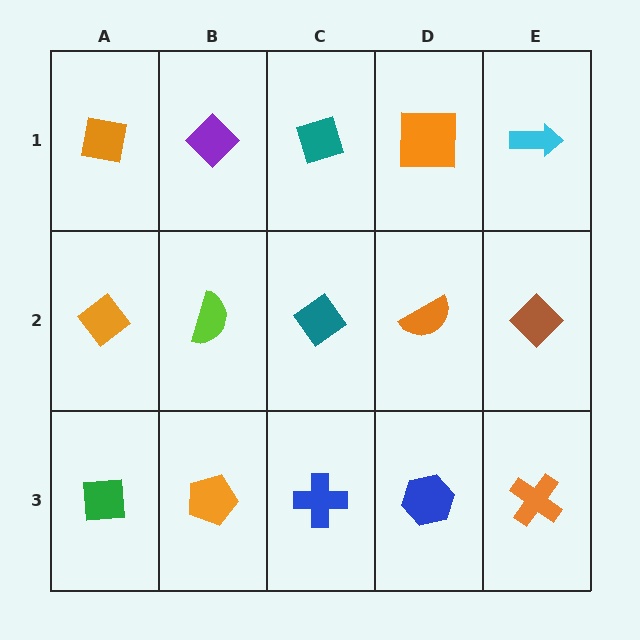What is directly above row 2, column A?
An orange square.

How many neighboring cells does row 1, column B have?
3.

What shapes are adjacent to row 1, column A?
An orange diamond (row 2, column A), a purple diamond (row 1, column B).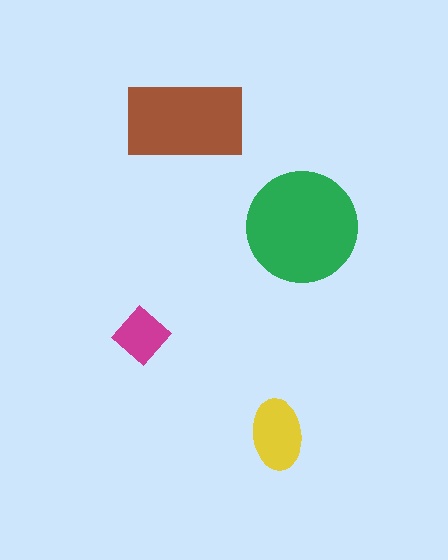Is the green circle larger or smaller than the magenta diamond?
Larger.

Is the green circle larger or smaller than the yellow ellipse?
Larger.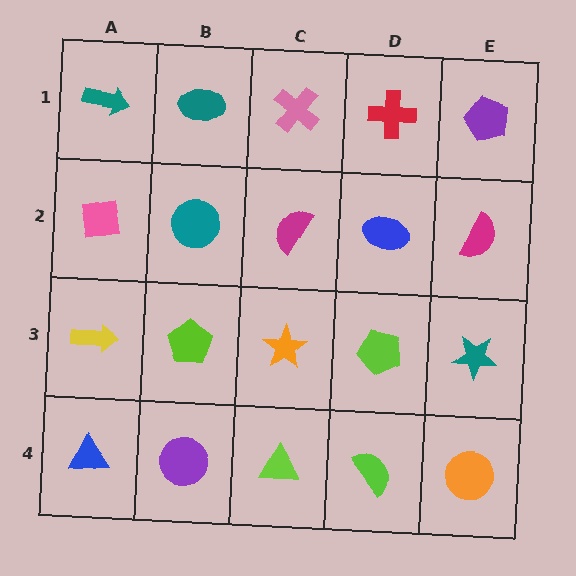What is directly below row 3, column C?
A lime triangle.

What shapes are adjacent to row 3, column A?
A pink square (row 2, column A), a blue triangle (row 4, column A), a lime pentagon (row 3, column B).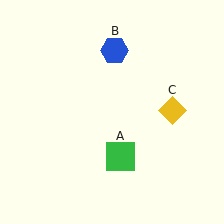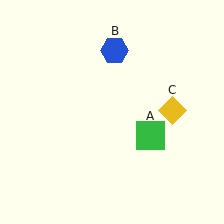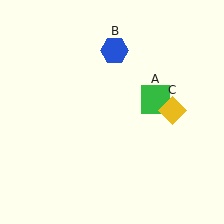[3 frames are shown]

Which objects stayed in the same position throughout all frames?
Blue hexagon (object B) and yellow diamond (object C) remained stationary.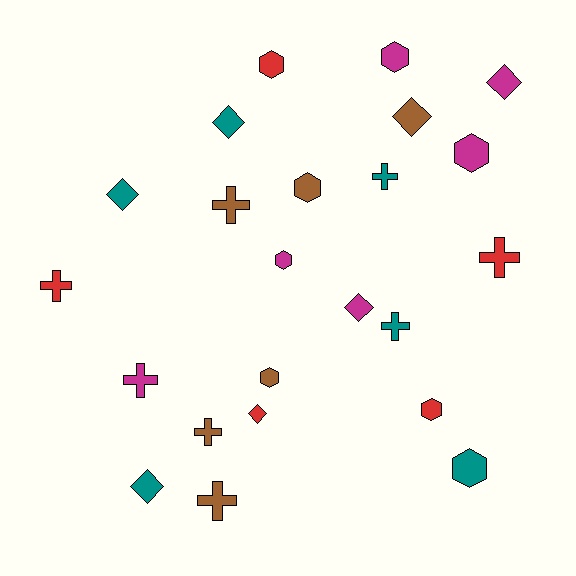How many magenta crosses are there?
There is 1 magenta cross.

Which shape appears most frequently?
Hexagon, with 8 objects.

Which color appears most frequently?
Magenta, with 6 objects.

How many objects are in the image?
There are 23 objects.